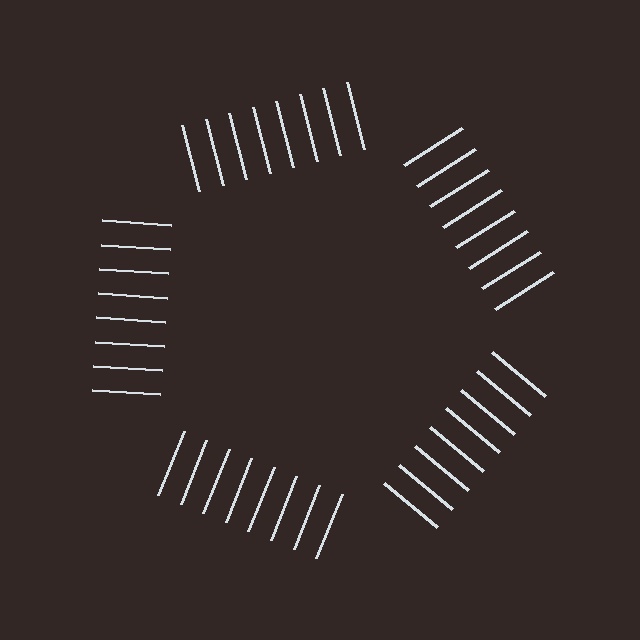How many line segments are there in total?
40 — 8 along each of the 5 edges.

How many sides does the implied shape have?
5 sides — the line-ends trace a pentagon.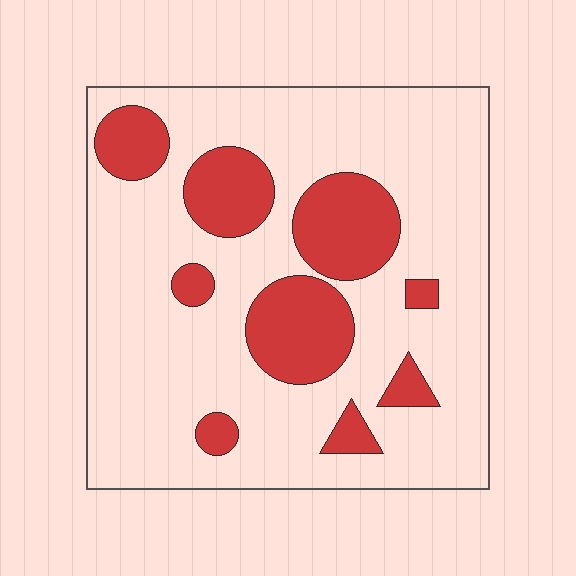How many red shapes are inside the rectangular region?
9.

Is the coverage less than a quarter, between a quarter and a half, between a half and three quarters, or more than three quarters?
Less than a quarter.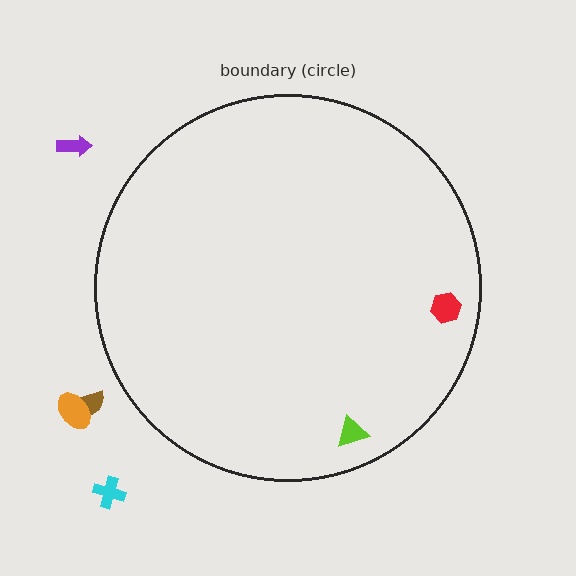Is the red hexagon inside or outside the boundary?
Inside.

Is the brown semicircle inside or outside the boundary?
Outside.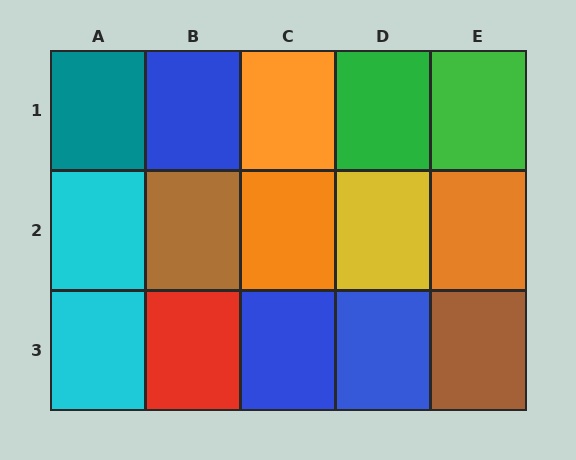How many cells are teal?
1 cell is teal.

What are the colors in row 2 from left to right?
Cyan, brown, orange, yellow, orange.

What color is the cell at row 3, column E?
Brown.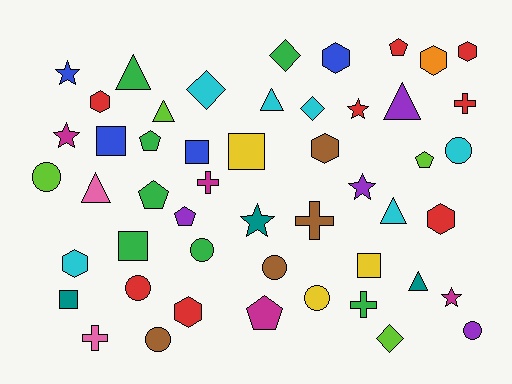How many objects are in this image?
There are 50 objects.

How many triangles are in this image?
There are 7 triangles.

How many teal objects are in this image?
There are 3 teal objects.